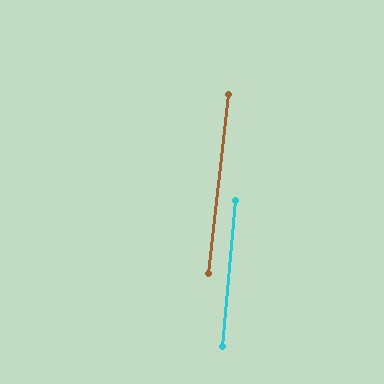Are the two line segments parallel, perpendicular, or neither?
Parallel — their directions differ by only 1.3°.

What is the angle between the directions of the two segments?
Approximately 1 degree.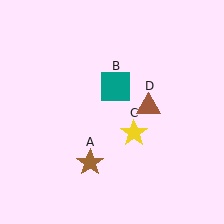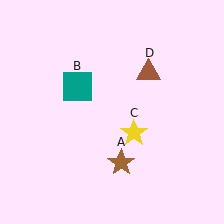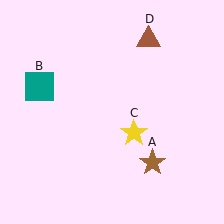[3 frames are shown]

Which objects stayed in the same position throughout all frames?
Yellow star (object C) remained stationary.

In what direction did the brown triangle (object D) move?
The brown triangle (object D) moved up.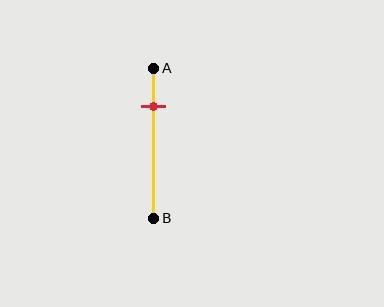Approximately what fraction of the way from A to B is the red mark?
The red mark is approximately 25% of the way from A to B.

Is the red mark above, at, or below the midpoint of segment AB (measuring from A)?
The red mark is above the midpoint of segment AB.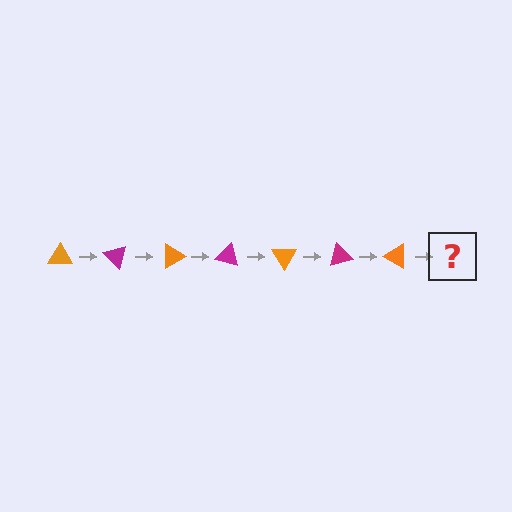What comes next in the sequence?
The next element should be a magenta triangle, rotated 315 degrees from the start.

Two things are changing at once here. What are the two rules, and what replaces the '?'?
The two rules are that it rotates 45 degrees each step and the color cycles through orange and magenta. The '?' should be a magenta triangle, rotated 315 degrees from the start.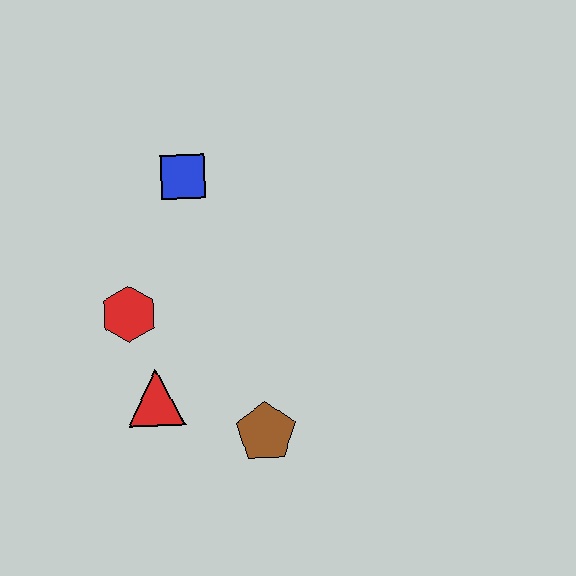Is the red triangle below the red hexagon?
Yes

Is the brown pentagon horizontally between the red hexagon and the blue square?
No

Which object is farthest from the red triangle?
The blue square is farthest from the red triangle.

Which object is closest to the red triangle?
The red hexagon is closest to the red triangle.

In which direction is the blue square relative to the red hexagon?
The blue square is above the red hexagon.